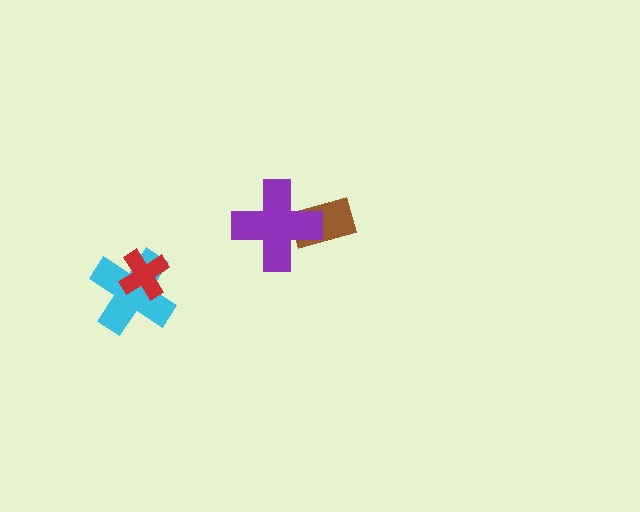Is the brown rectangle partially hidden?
Yes, it is partially covered by another shape.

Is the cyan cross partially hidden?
Yes, it is partially covered by another shape.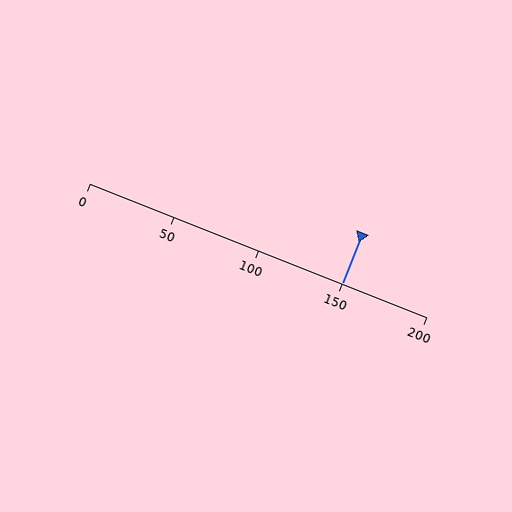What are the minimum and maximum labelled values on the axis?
The axis runs from 0 to 200.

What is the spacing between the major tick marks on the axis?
The major ticks are spaced 50 apart.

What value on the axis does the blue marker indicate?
The marker indicates approximately 150.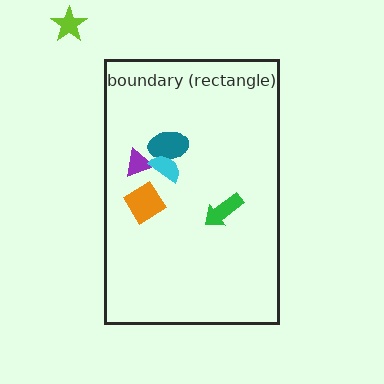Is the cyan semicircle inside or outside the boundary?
Inside.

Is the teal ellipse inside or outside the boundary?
Inside.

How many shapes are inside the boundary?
5 inside, 1 outside.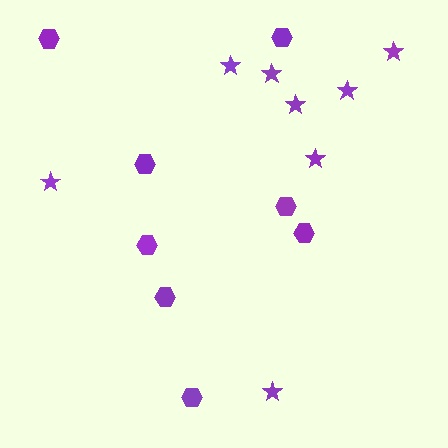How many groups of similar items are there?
There are 2 groups: one group of stars (8) and one group of hexagons (8).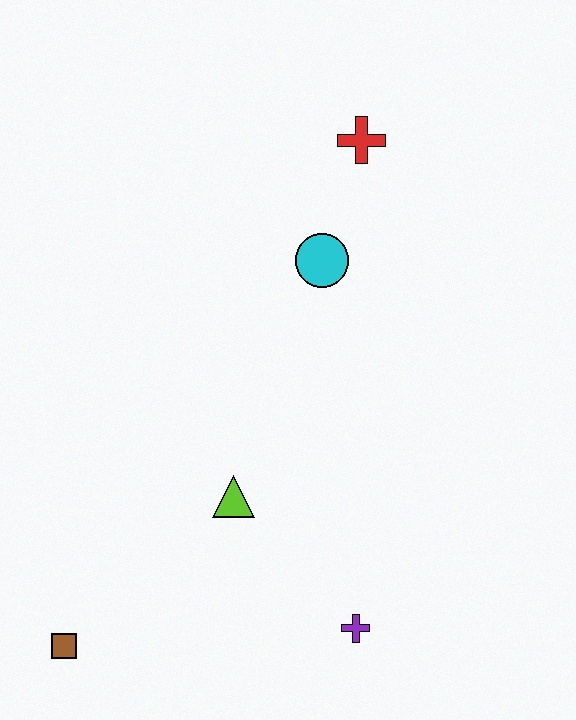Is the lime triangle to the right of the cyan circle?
No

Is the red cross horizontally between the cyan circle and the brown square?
No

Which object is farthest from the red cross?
The brown square is farthest from the red cross.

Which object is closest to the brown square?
The lime triangle is closest to the brown square.